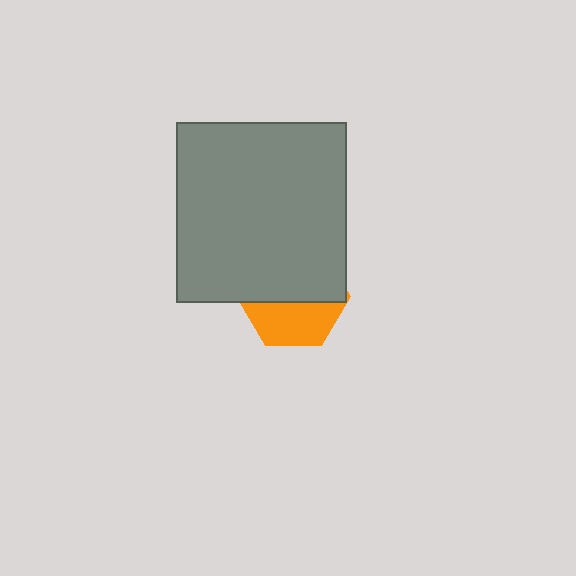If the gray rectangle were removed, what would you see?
You would see the complete orange hexagon.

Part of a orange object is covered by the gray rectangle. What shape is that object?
It is a hexagon.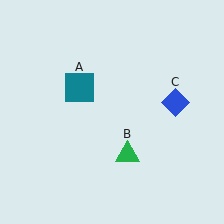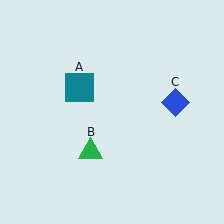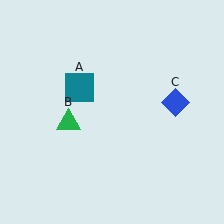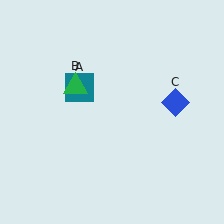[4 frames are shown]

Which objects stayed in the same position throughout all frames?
Teal square (object A) and blue diamond (object C) remained stationary.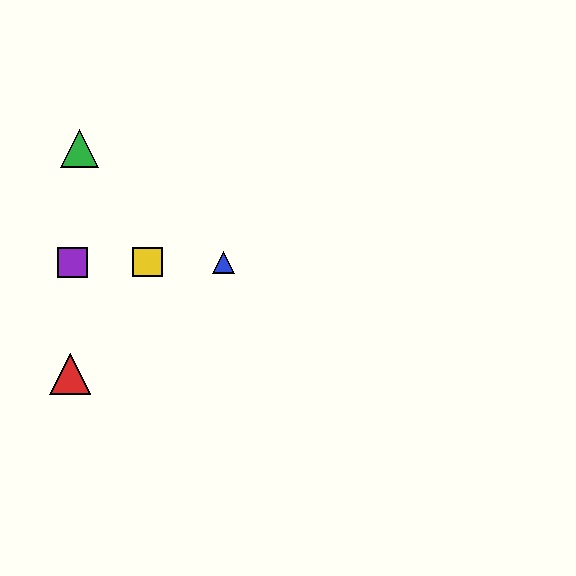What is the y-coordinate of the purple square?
The purple square is at y≈262.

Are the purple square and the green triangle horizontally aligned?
No, the purple square is at y≈262 and the green triangle is at y≈148.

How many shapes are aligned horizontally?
3 shapes (the blue triangle, the yellow square, the purple square) are aligned horizontally.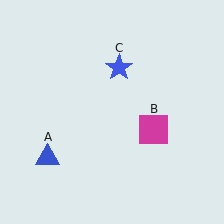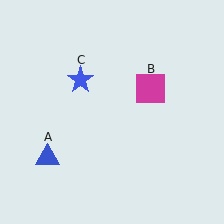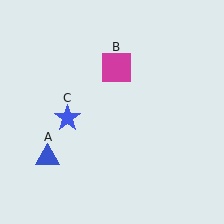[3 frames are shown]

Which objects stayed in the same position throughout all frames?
Blue triangle (object A) remained stationary.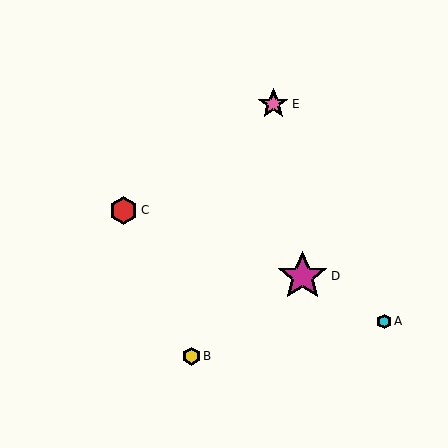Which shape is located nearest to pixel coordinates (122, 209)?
The red hexagon (labeled C) at (123, 210) is nearest to that location.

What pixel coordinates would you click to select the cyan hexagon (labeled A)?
Click at (384, 321) to select the cyan hexagon A.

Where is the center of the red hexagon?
The center of the red hexagon is at (123, 210).